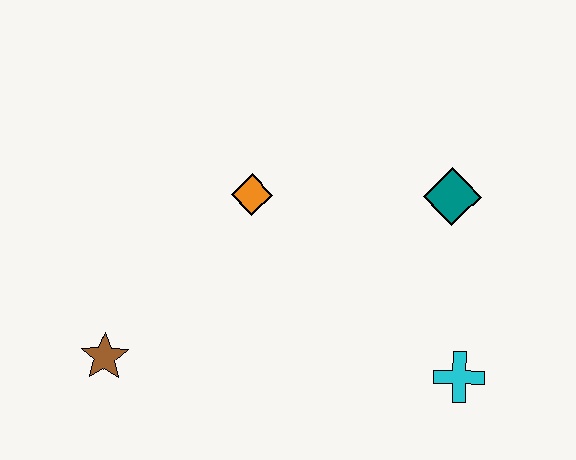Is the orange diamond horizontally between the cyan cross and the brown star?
Yes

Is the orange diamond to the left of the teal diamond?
Yes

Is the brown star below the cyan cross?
No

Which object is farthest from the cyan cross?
The brown star is farthest from the cyan cross.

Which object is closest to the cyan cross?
The teal diamond is closest to the cyan cross.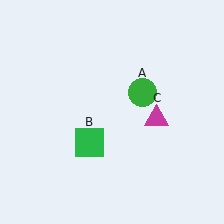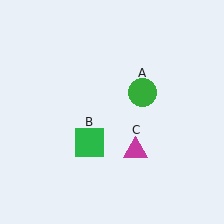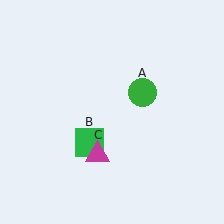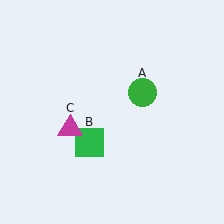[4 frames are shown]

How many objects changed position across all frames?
1 object changed position: magenta triangle (object C).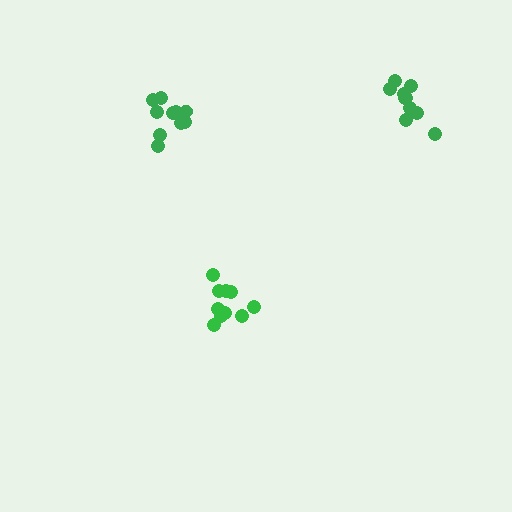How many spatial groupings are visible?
There are 3 spatial groupings.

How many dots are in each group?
Group 1: 10 dots, Group 2: 10 dots, Group 3: 10 dots (30 total).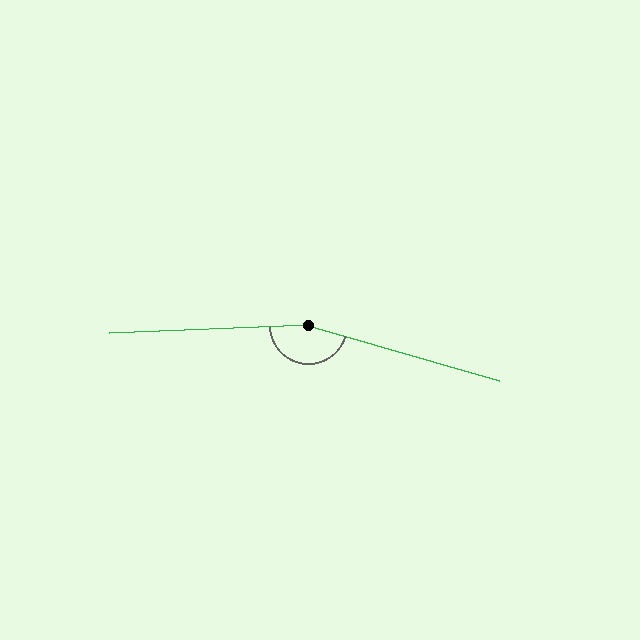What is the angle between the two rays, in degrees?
Approximately 162 degrees.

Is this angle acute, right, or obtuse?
It is obtuse.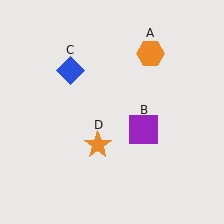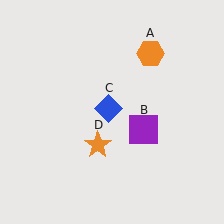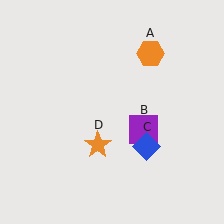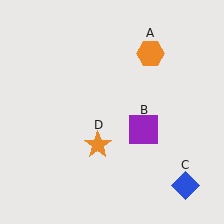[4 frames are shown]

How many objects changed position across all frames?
1 object changed position: blue diamond (object C).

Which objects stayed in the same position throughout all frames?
Orange hexagon (object A) and purple square (object B) and orange star (object D) remained stationary.